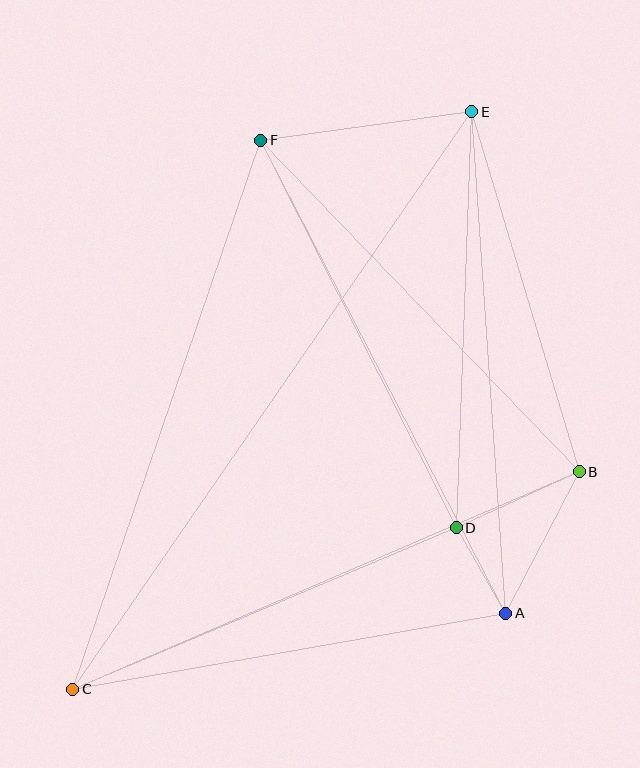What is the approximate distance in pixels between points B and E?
The distance between B and E is approximately 376 pixels.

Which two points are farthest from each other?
Points C and E are farthest from each other.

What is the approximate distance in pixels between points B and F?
The distance between B and F is approximately 460 pixels.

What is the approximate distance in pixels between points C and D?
The distance between C and D is approximately 416 pixels.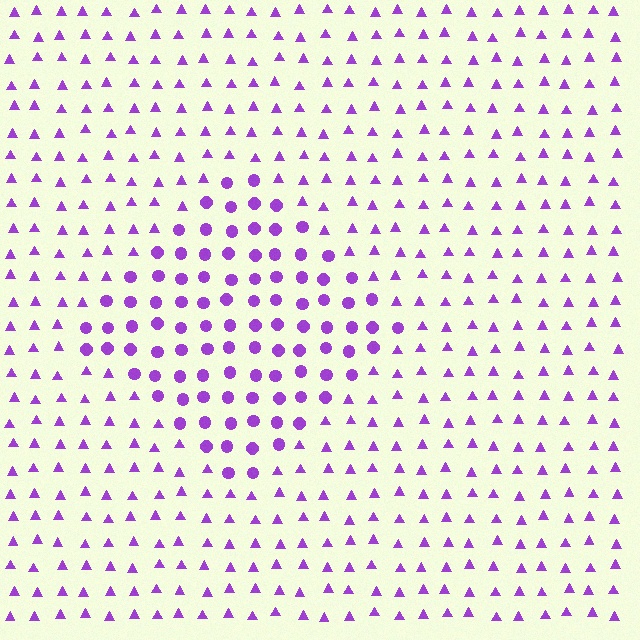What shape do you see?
I see a diamond.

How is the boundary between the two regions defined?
The boundary is defined by a change in element shape: circles inside vs. triangles outside. All elements share the same color and spacing.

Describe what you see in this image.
The image is filled with small purple elements arranged in a uniform grid. A diamond-shaped region contains circles, while the surrounding area contains triangles. The boundary is defined purely by the change in element shape.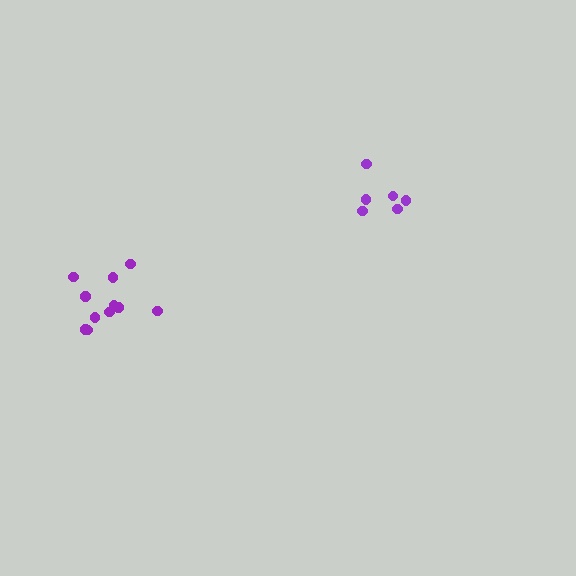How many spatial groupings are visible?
There are 2 spatial groupings.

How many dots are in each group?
Group 1: 6 dots, Group 2: 11 dots (17 total).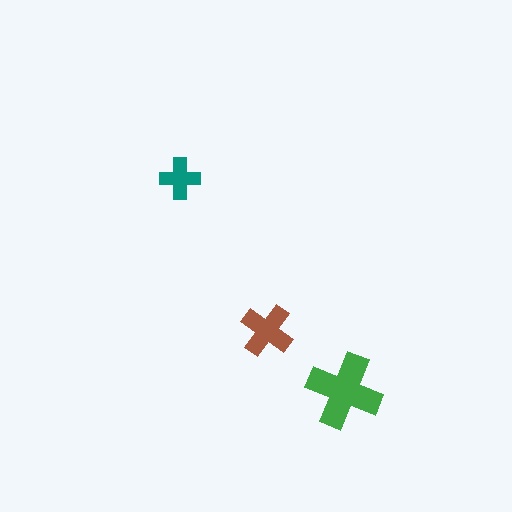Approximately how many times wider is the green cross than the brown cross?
About 1.5 times wider.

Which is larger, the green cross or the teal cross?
The green one.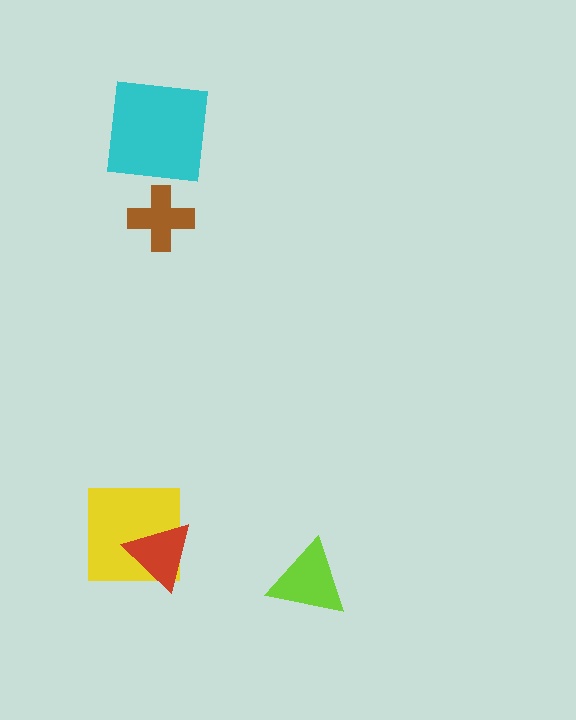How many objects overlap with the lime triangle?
0 objects overlap with the lime triangle.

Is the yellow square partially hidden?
Yes, it is partially covered by another shape.